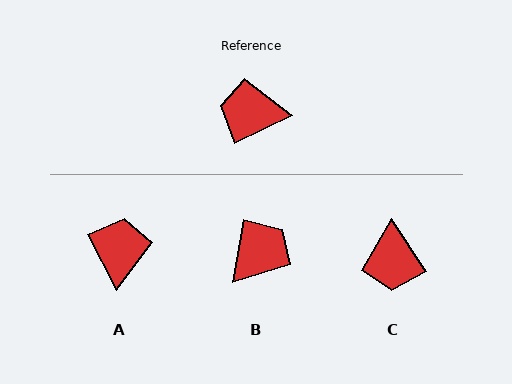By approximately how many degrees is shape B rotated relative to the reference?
Approximately 125 degrees clockwise.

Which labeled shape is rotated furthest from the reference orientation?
B, about 125 degrees away.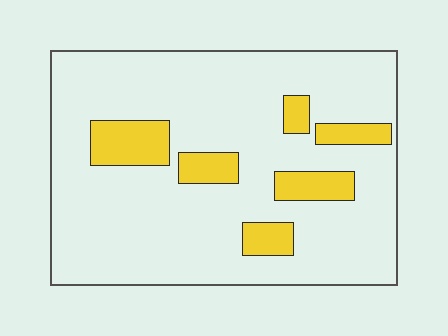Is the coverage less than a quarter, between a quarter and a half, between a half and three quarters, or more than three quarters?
Less than a quarter.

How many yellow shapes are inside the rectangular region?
6.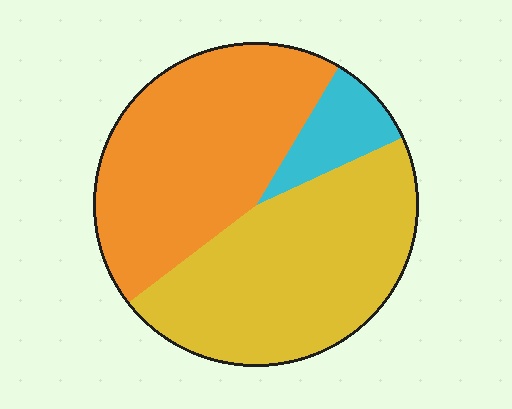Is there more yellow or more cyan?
Yellow.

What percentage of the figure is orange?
Orange covers roughly 45% of the figure.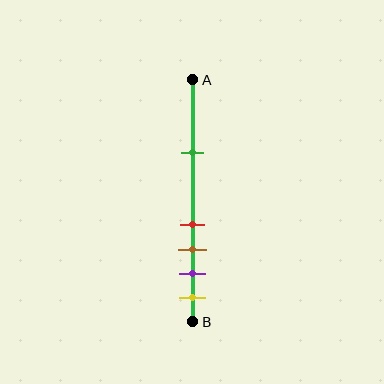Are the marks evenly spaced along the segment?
No, the marks are not evenly spaced.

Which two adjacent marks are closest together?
The red and brown marks are the closest adjacent pair.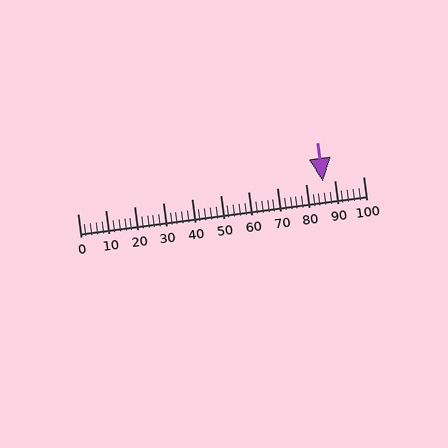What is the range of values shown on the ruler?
The ruler shows values from 0 to 100.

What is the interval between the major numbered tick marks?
The major tick marks are spaced 10 units apart.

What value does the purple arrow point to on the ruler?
The purple arrow points to approximately 86.